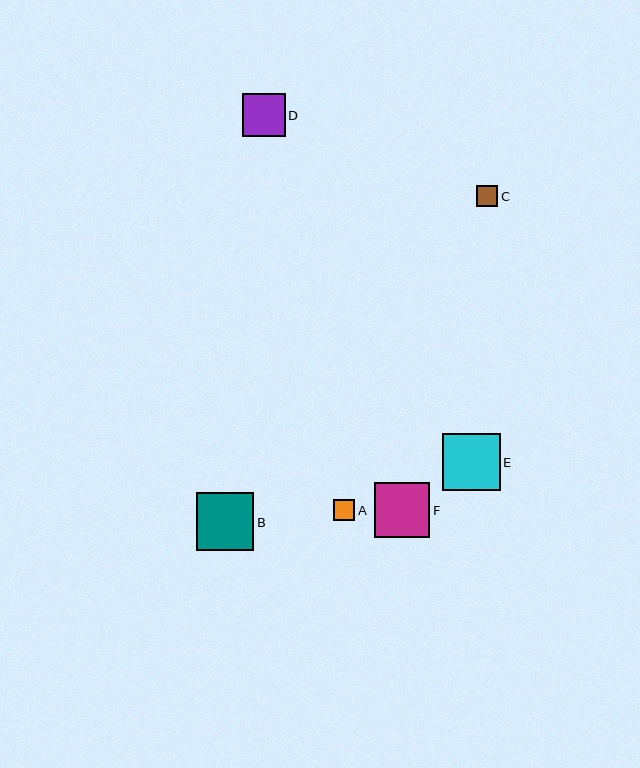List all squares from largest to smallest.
From largest to smallest: B, E, F, D, C, A.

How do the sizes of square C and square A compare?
Square C and square A are approximately the same size.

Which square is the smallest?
Square A is the smallest with a size of approximately 21 pixels.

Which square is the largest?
Square B is the largest with a size of approximately 58 pixels.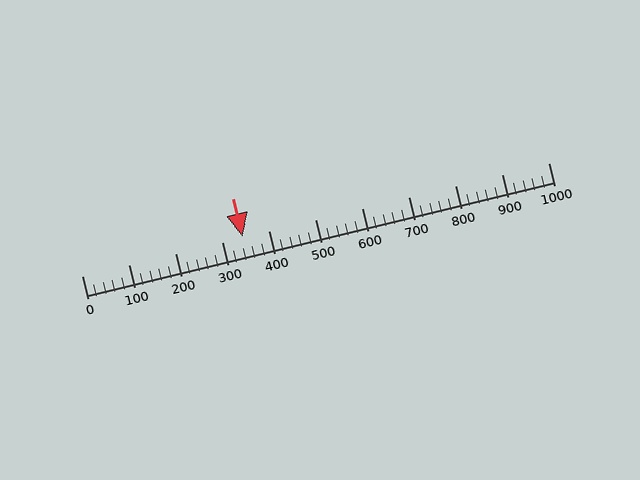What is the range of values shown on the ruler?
The ruler shows values from 0 to 1000.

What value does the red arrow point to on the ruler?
The red arrow points to approximately 345.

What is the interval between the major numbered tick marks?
The major tick marks are spaced 100 units apart.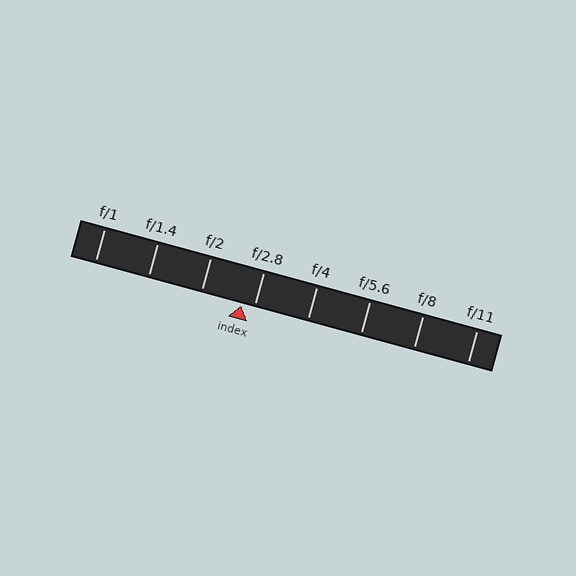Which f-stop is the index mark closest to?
The index mark is closest to f/2.8.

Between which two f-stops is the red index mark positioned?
The index mark is between f/2 and f/2.8.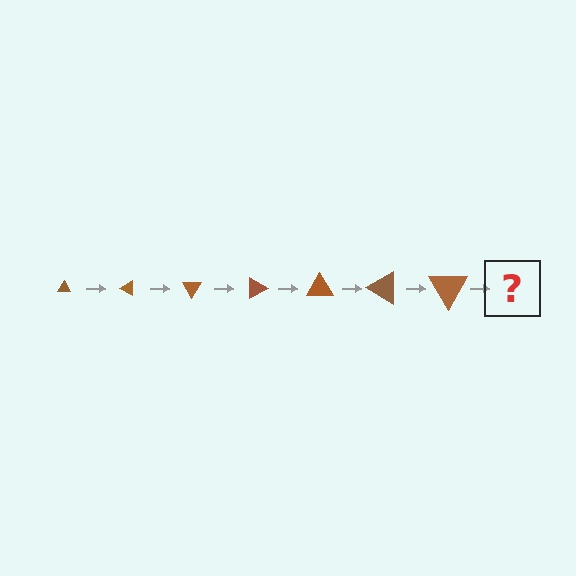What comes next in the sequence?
The next element should be a triangle, larger than the previous one and rotated 210 degrees from the start.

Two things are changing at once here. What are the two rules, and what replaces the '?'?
The two rules are that the triangle grows larger each step and it rotates 30 degrees each step. The '?' should be a triangle, larger than the previous one and rotated 210 degrees from the start.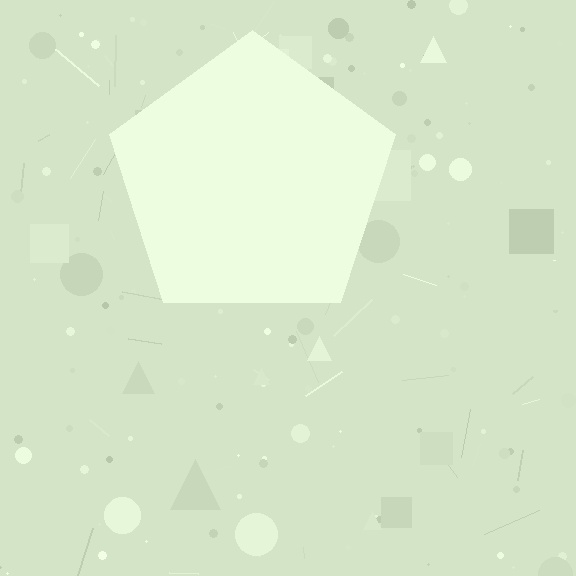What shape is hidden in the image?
A pentagon is hidden in the image.